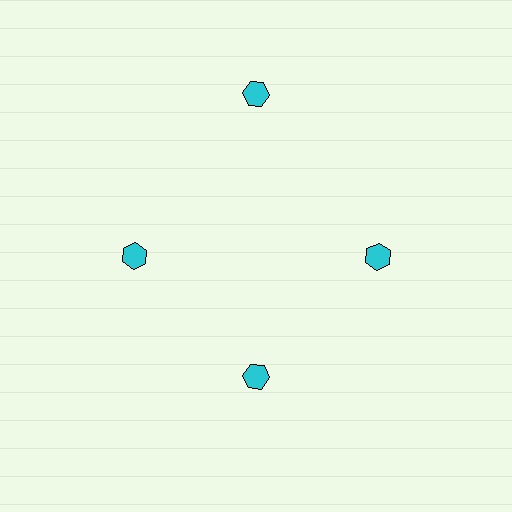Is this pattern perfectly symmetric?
No. The 4 cyan hexagons are arranged in a ring, but one element near the 12 o'clock position is pushed outward from the center, breaking the 4-fold rotational symmetry.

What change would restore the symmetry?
The symmetry would be restored by moving it inward, back onto the ring so that all 4 hexagons sit at equal angles and equal distance from the center.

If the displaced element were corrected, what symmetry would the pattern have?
It would have 4-fold rotational symmetry — the pattern would map onto itself every 90 degrees.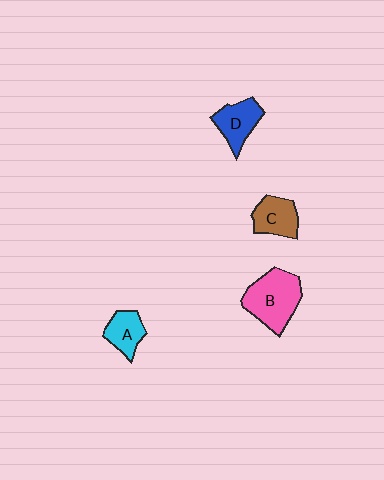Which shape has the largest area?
Shape B (pink).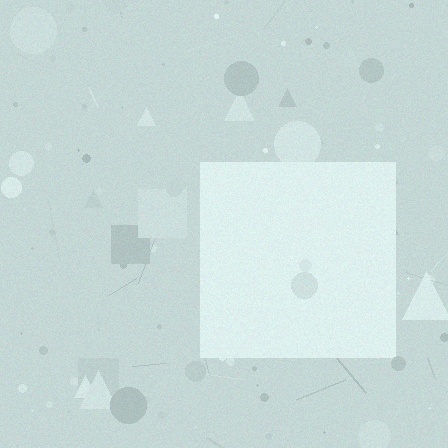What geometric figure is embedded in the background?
A square is embedded in the background.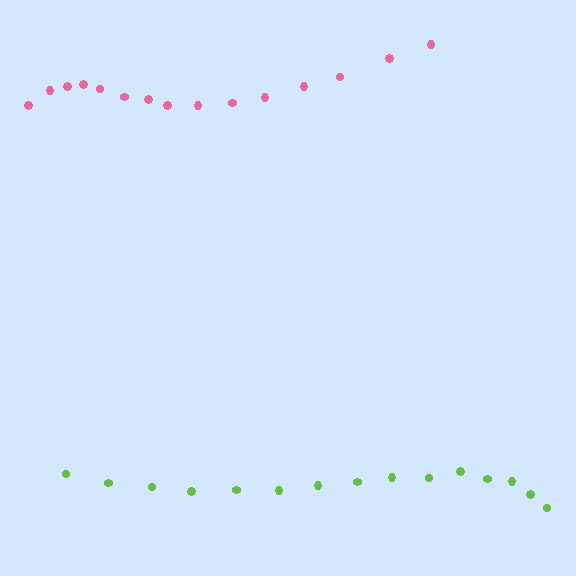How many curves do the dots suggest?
There are 2 distinct paths.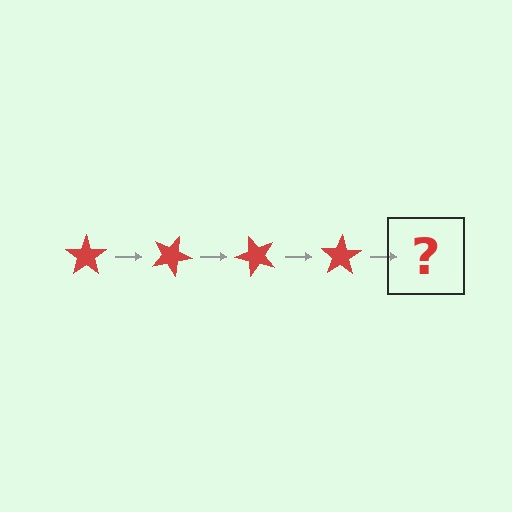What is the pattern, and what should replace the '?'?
The pattern is that the star rotates 25 degrees each step. The '?' should be a red star rotated 100 degrees.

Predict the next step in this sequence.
The next step is a red star rotated 100 degrees.